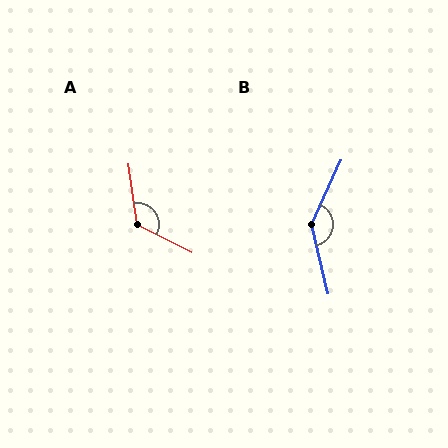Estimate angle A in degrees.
Approximately 125 degrees.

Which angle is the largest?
B, at approximately 142 degrees.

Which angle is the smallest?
A, at approximately 125 degrees.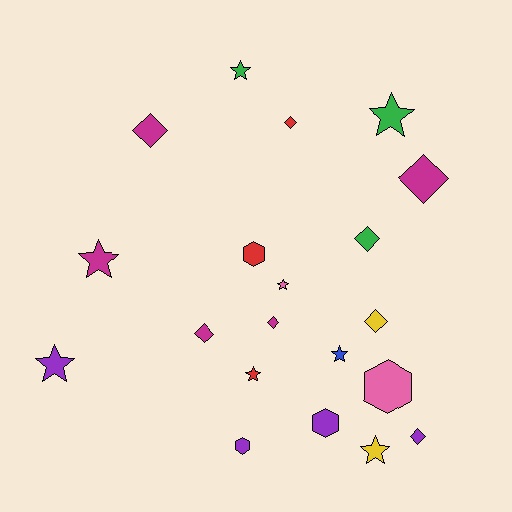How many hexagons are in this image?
There are 4 hexagons.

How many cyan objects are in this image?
There are no cyan objects.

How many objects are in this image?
There are 20 objects.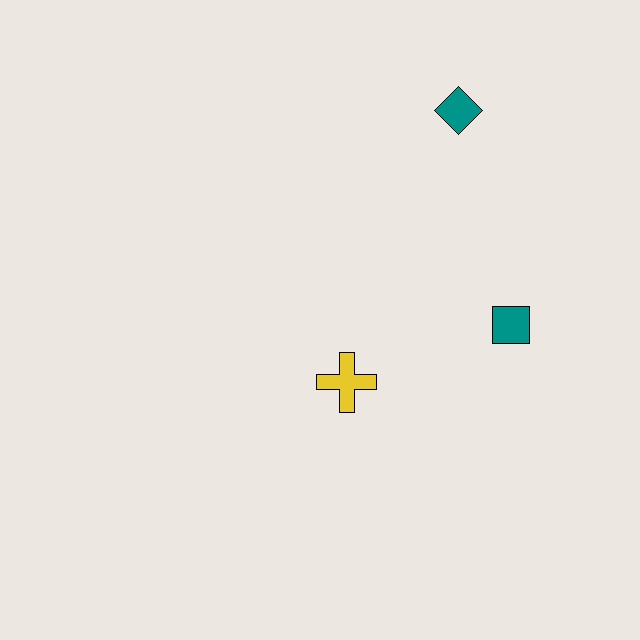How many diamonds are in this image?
There is 1 diamond.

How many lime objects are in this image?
There are no lime objects.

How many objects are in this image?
There are 3 objects.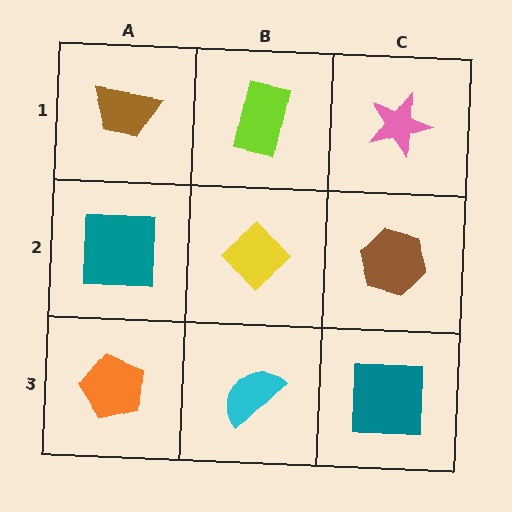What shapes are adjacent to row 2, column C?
A pink star (row 1, column C), a teal square (row 3, column C), a yellow diamond (row 2, column B).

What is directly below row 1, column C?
A brown hexagon.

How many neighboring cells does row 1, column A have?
2.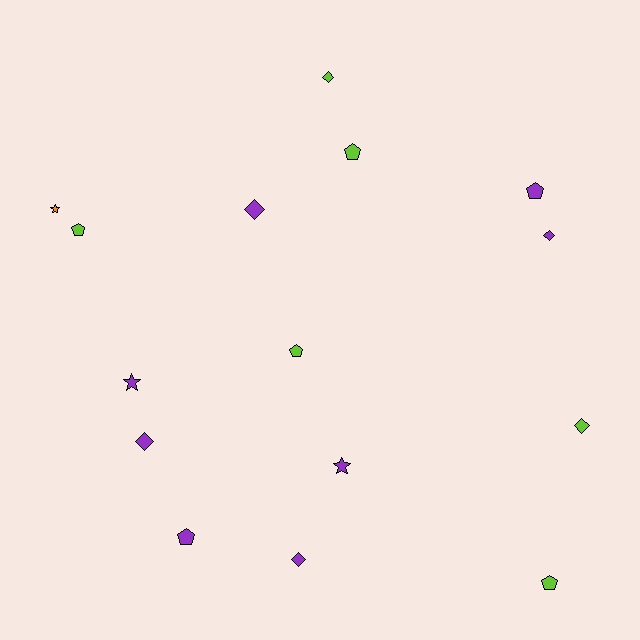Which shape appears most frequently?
Pentagon, with 6 objects.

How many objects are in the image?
There are 15 objects.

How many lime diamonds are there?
There are 2 lime diamonds.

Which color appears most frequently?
Purple, with 8 objects.